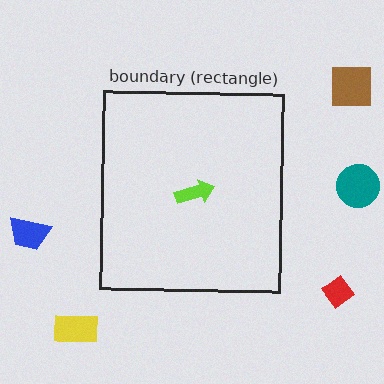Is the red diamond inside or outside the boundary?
Outside.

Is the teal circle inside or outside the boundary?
Outside.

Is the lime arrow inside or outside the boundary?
Inside.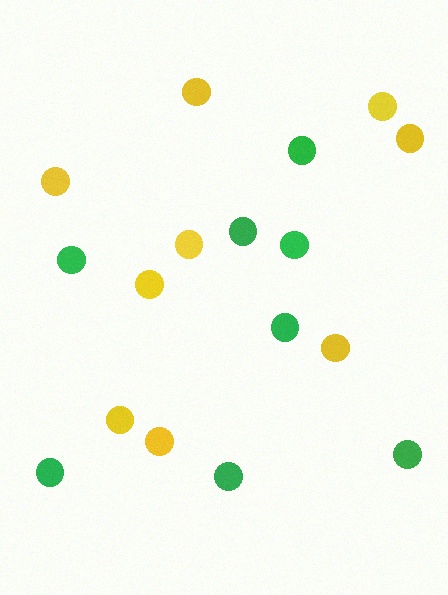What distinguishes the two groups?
There are 2 groups: one group of yellow circles (9) and one group of green circles (8).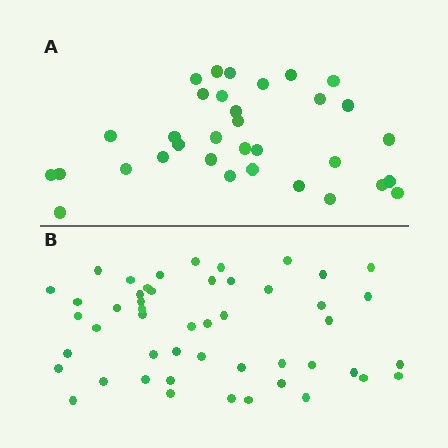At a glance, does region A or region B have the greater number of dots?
Region B (the bottom region) has more dots.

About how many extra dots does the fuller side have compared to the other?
Region B has approximately 15 more dots than region A.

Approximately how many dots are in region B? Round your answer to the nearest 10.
About 50 dots. (The exact count is 49, which rounds to 50.)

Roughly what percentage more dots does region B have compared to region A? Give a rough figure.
About 50% more.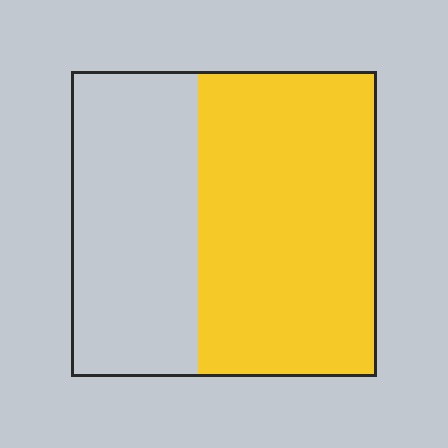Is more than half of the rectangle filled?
Yes.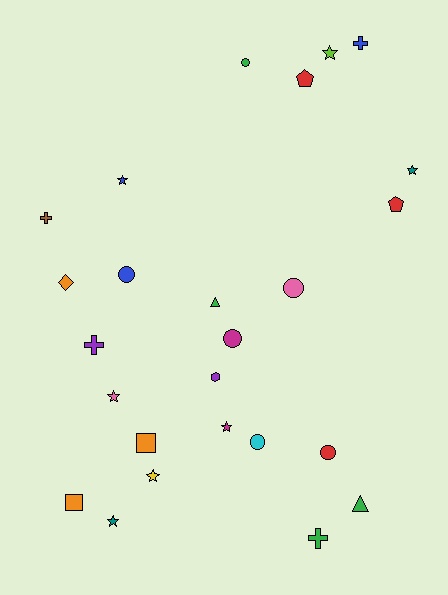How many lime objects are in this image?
There is 1 lime object.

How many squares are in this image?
There are 2 squares.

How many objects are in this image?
There are 25 objects.